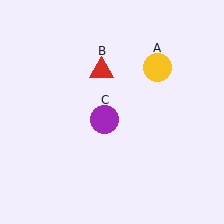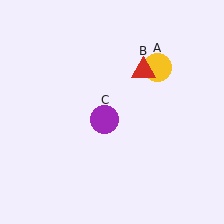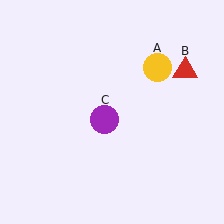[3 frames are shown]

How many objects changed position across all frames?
1 object changed position: red triangle (object B).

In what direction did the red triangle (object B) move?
The red triangle (object B) moved right.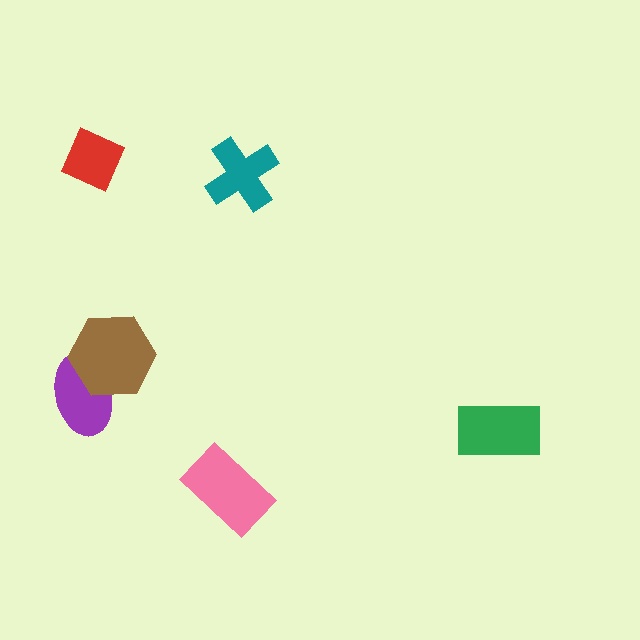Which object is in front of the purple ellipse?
The brown hexagon is in front of the purple ellipse.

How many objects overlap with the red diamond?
0 objects overlap with the red diamond.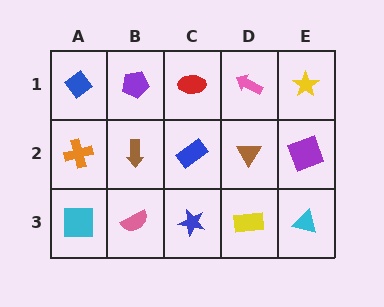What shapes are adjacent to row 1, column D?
A brown triangle (row 2, column D), a red ellipse (row 1, column C), a yellow star (row 1, column E).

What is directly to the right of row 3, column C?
A yellow rectangle.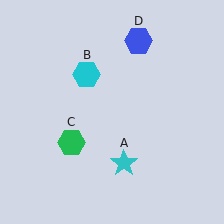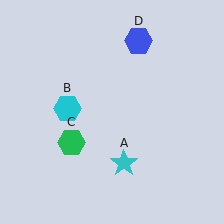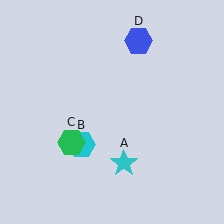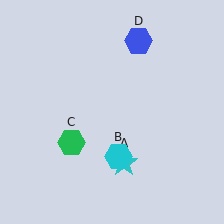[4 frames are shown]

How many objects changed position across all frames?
1 object changed position: cyan hexagon (object B).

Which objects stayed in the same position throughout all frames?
Cyan star (object A) and green hexagon (object C) and blue hexagon (object D) remained stationary.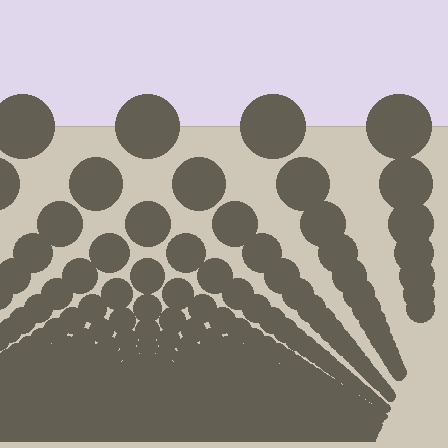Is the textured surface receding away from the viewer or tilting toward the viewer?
The surface appears to tilt toward the viewer. Texture elements get larger and sparser toward the top.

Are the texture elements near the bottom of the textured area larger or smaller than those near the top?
Smaller. The gradient is inverted — elements near the bottom are smaller and denser.